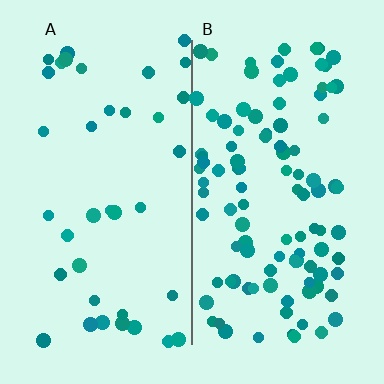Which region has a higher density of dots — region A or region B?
B (the right).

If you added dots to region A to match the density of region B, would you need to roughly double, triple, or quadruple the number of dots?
Approximately triple.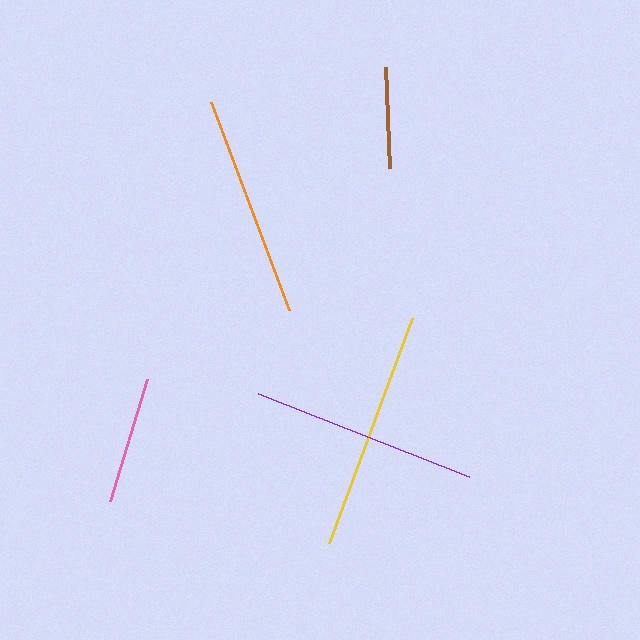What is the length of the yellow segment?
The yellow segment is approximately 241 pixels long.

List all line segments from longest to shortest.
From longest to shortest: yellow, purple, orange, pink, brown.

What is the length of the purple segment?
The purple segment is approximately 227 pixels long.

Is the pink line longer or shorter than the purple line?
The purple line is longer than the pink line.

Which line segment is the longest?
The yellow line is the longest at approximately 241 pixels.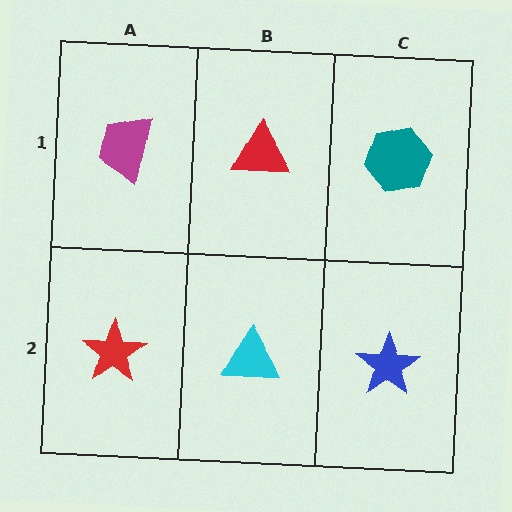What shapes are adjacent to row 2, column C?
A teal hexagon (row 1, column C), a cyan triangle (row 2, column B).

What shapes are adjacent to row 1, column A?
A red star (row 2, column A), a red triangle (row 1, column B).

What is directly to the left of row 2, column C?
A cyan triangle.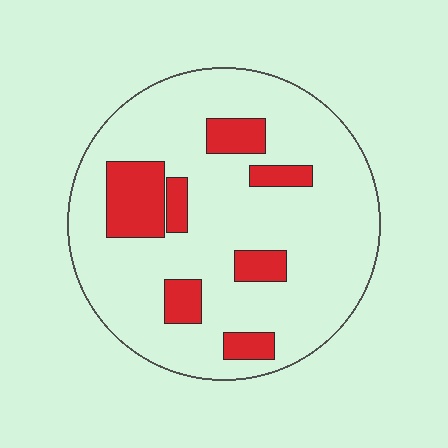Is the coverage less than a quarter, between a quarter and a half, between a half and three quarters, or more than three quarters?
Less than a quarter.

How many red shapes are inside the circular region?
7.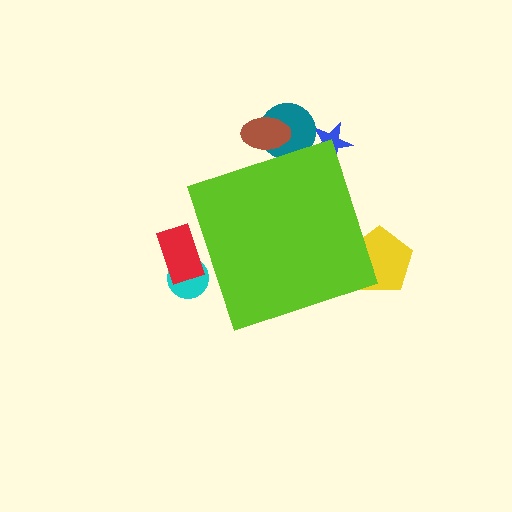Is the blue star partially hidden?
Yes, the blue star is partially hidden behind the lime diamond.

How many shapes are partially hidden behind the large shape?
6 shapes are partially hidden.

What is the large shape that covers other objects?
A lime diamond.